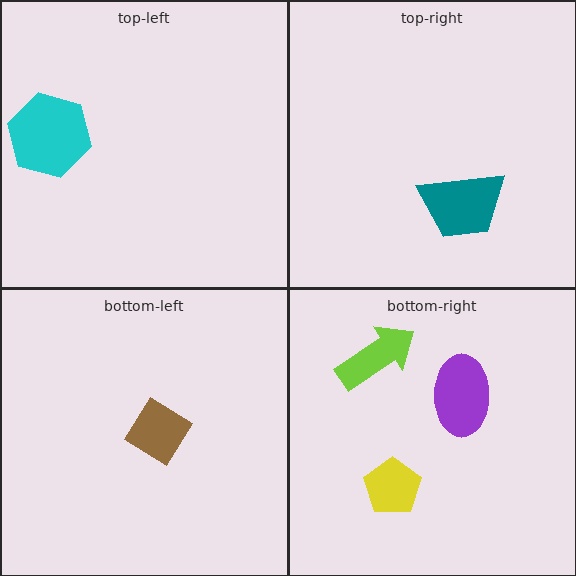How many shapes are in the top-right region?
1.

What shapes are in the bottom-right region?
The yellow pentagon, the purple ellipse, the lime arrow.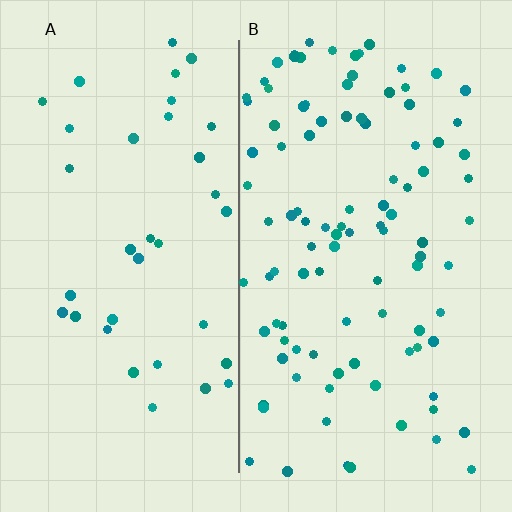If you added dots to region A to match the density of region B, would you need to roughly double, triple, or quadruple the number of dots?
Approximately triple.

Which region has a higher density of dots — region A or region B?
B (the right).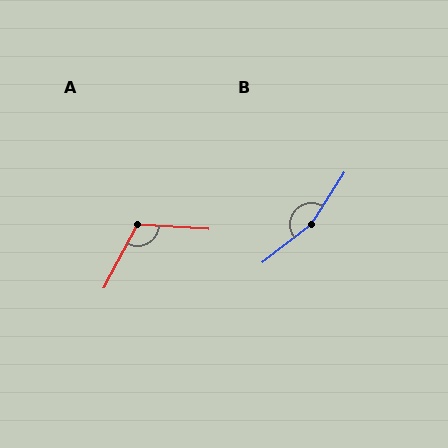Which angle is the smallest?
A, at approximately 114 degrees.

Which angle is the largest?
B, at approximately 161 degrees.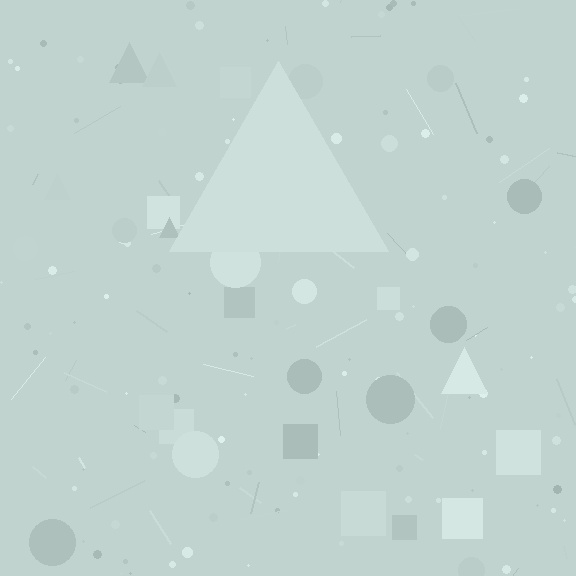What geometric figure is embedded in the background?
A triangle is embedded in the background.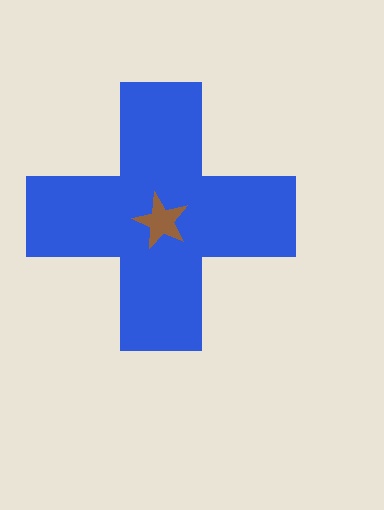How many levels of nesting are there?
2.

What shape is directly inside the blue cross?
The brown star.